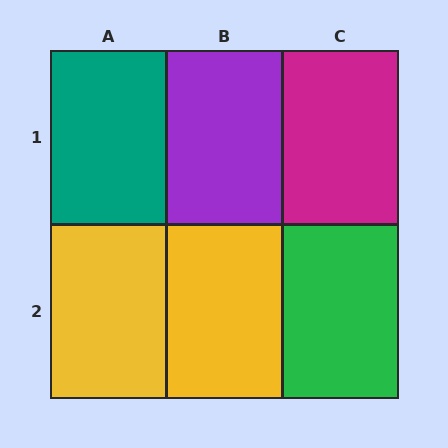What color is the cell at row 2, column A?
Yellow.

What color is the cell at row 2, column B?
Yellow.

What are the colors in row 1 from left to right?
Teal, purple, magenta.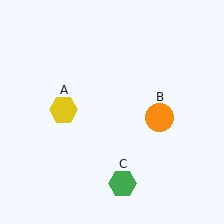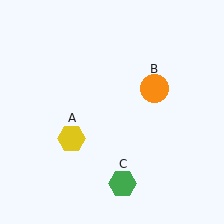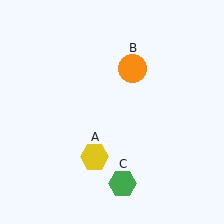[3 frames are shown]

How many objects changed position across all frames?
2 objects changed position: yellow hexagon (object A), orange circle (object B).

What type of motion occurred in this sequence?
The yellow hexagon (object A), orange circle (object B) rotated counterclockwise around the center of the scene.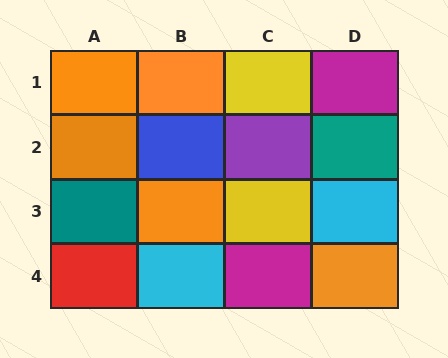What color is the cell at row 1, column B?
Orange.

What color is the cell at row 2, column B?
Blue.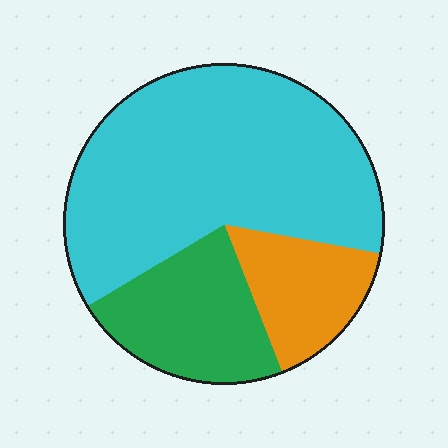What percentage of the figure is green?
Green covers 22% of the figure.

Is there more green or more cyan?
Cyan.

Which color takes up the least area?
Orange, at roughly 15%.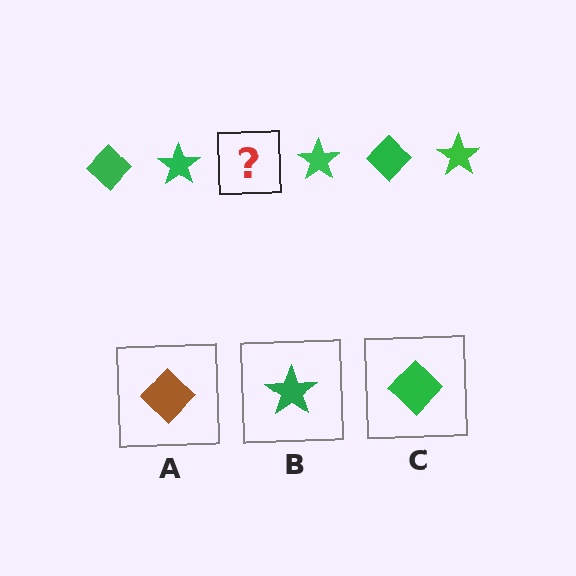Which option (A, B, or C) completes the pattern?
C.